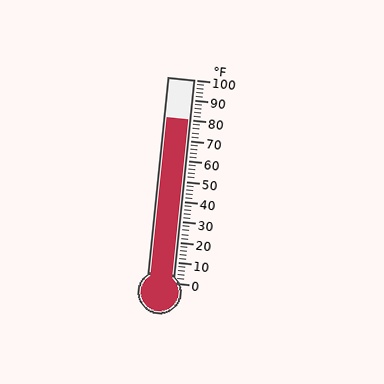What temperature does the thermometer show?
The thermometer shows approximately 80°F.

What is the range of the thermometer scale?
The thermometer scale ranges from 0°F to 100°F.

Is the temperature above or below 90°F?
The temperature is below 90°F.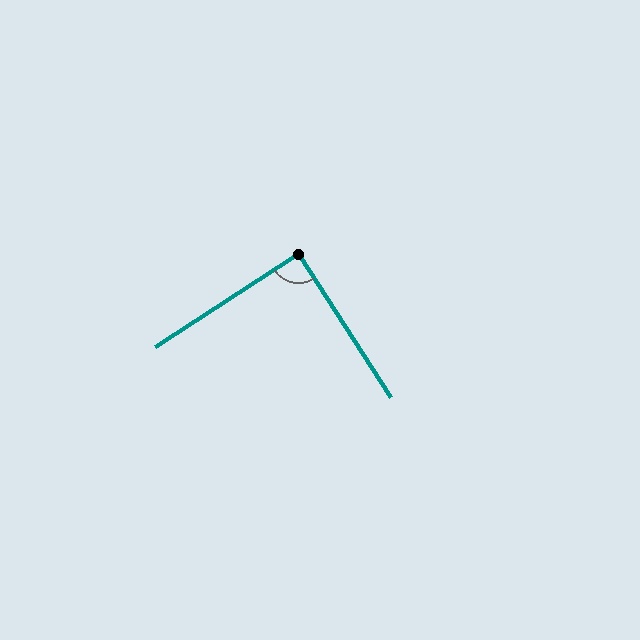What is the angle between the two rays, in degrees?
Approximately 90 degrees.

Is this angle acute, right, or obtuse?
It is approximately a right angle.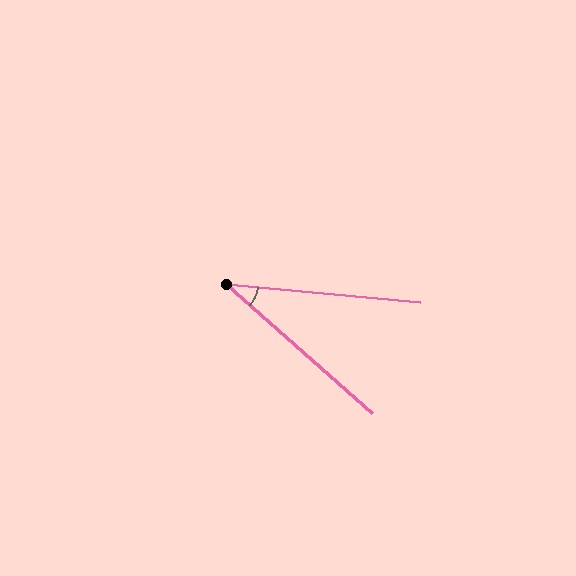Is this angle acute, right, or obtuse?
It is acute.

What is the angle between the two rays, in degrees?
Approximately 36 degrees.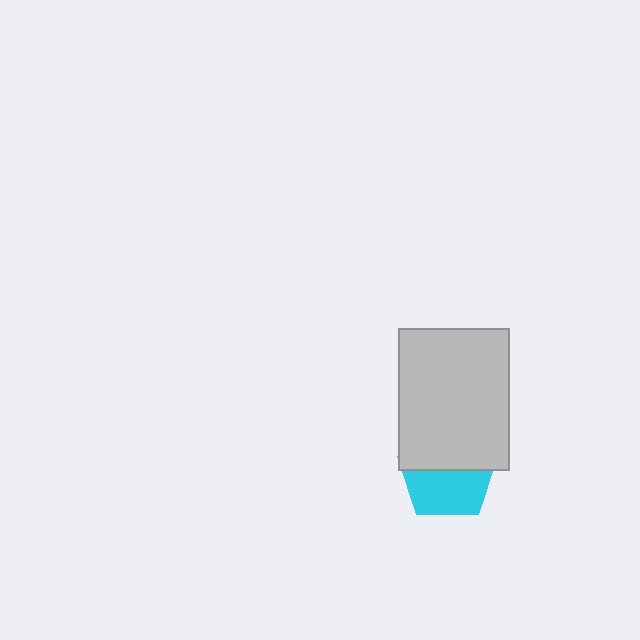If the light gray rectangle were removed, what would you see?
You would see the complete cyan pentagon.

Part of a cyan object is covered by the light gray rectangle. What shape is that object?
It is a pentagon.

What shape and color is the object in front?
The object in front is a light gray rectangle.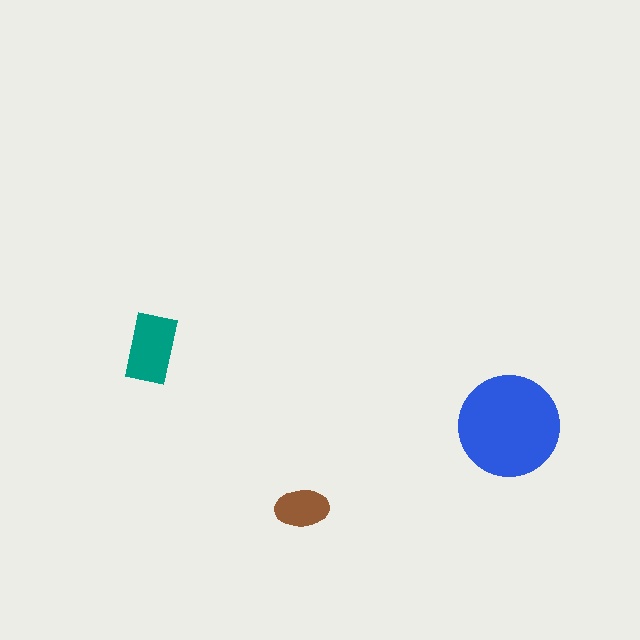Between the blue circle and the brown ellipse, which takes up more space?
The blue circle.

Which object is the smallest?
The brown ellipse.